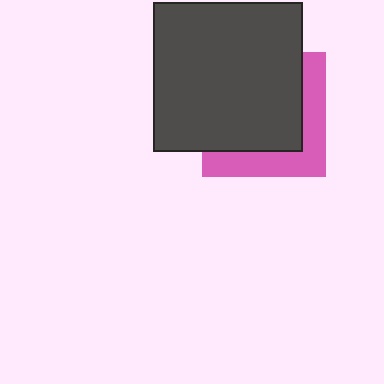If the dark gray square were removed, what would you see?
You would see the complete pink square.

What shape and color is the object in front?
The object in front is a dark gray square.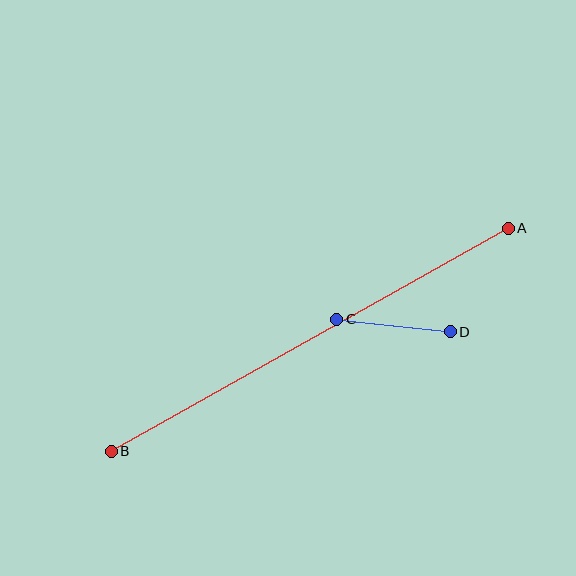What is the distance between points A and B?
The distance is approximately 455 pixels.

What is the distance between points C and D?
The distance is approximately 114 pixels.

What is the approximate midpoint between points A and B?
The midpoint is at approximately (310, 340) pixels.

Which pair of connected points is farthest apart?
Points A and B are farthest apart.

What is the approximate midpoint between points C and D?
The midpoint is at approximately (394, 325) pixels.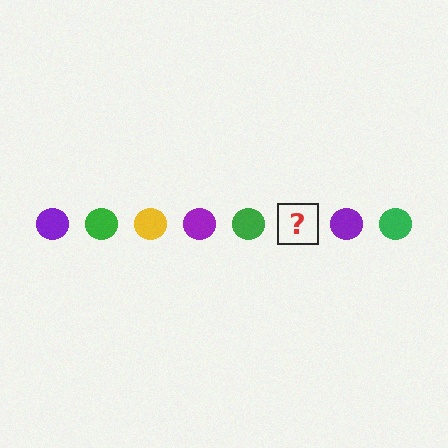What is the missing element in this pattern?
The missing element is a yellow circle.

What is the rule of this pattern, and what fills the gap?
The rule is that the pattern cycles through purple, green, yellow circles. The gap should be filled with a yellow circle.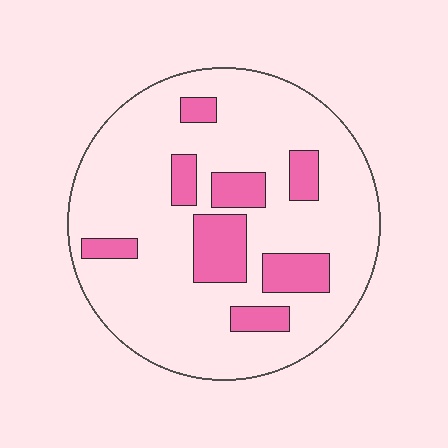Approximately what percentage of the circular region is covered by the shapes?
Approximately 20%.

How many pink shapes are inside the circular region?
8.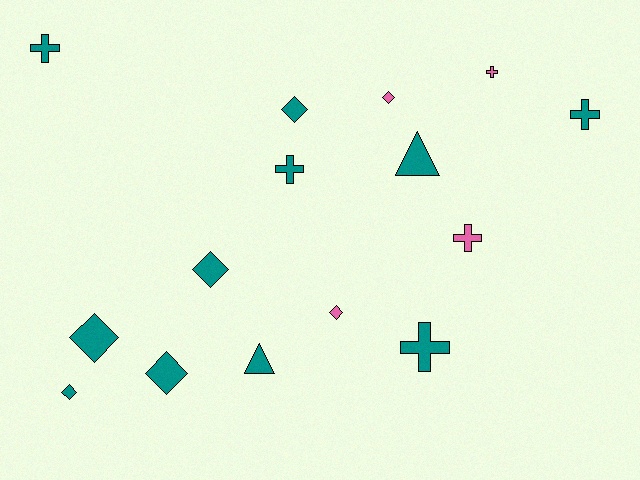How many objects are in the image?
There are 15 objects.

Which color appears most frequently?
Teal, with 11 objects.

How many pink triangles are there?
There are no pink triangles.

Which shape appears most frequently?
Diamond, with 7 objects.